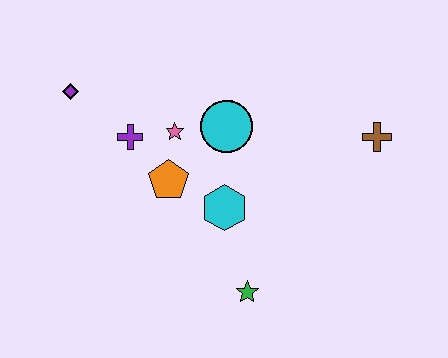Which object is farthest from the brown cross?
The purple diamond is farthest from the brown cross.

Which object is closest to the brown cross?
The cyan circle is closest to the brown cross.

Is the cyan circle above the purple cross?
Yes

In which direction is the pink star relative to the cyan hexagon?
The pink star is above the cyan hexagon.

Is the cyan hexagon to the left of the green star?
Yes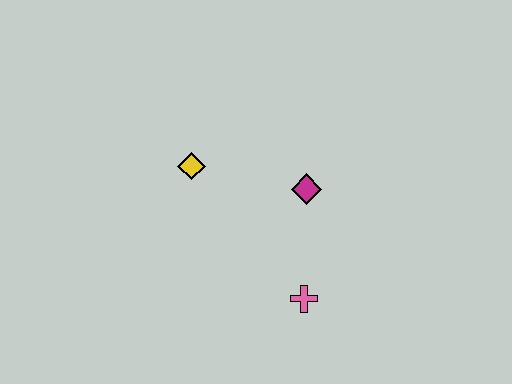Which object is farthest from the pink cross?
The yellow diamond is farthest from the pink cross.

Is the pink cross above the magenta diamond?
No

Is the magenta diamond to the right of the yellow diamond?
Yes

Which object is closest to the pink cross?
The magenta diamond is closest to the pink cross.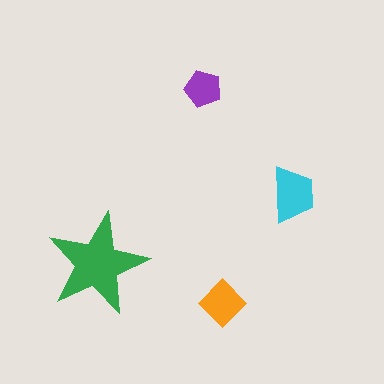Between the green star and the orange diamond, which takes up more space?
The green star.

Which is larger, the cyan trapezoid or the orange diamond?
The cyan trapezoid.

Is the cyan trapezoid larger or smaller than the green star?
Smaller.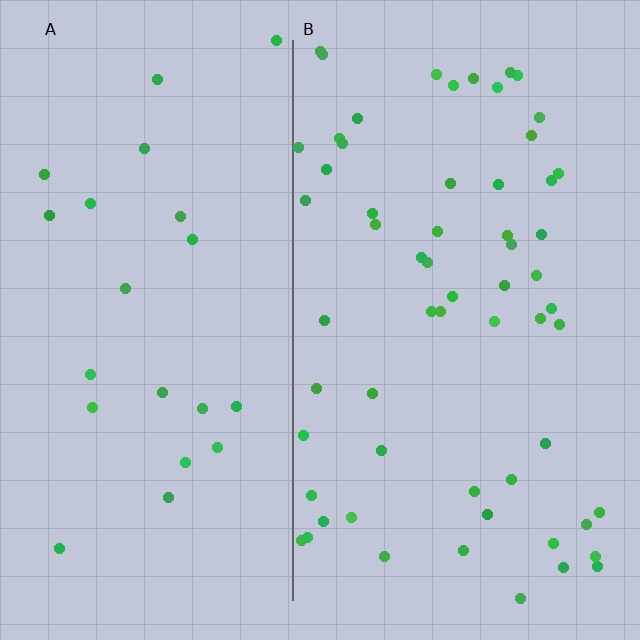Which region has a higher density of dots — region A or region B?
B (the right).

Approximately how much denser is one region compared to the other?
Approximately 2.7× — region B over region A.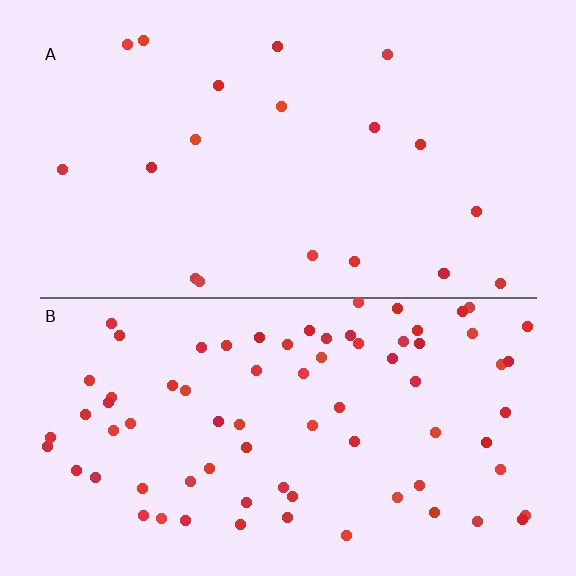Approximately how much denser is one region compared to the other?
Approximately 3.7× — region B over region A.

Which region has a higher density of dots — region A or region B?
B (the bottom).